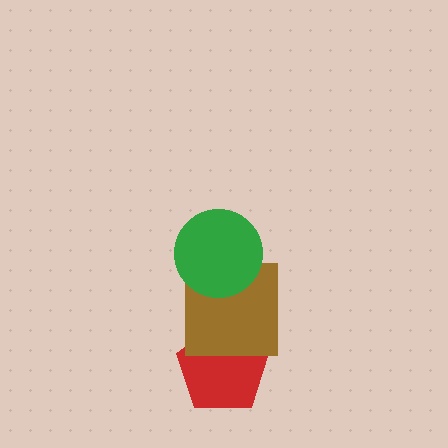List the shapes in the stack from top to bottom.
From top to bottom: the green circle, the brown square, the red pentagon.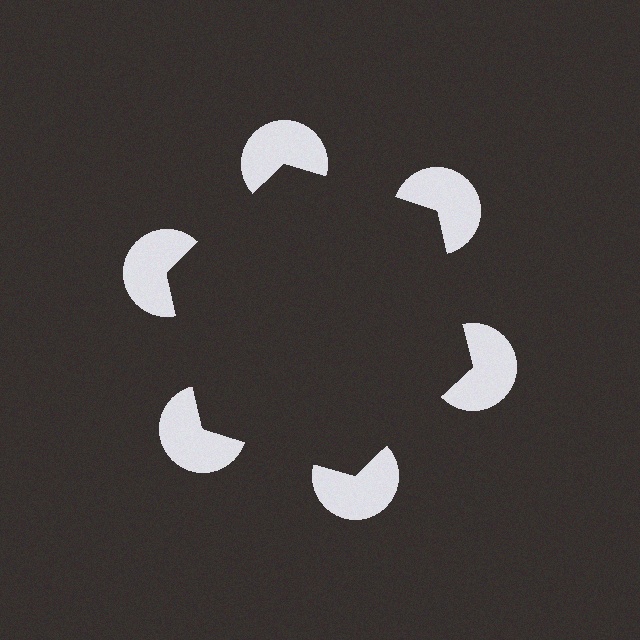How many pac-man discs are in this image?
There are 6 — one at each vertex of the illusory hexagon.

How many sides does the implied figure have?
6 sides.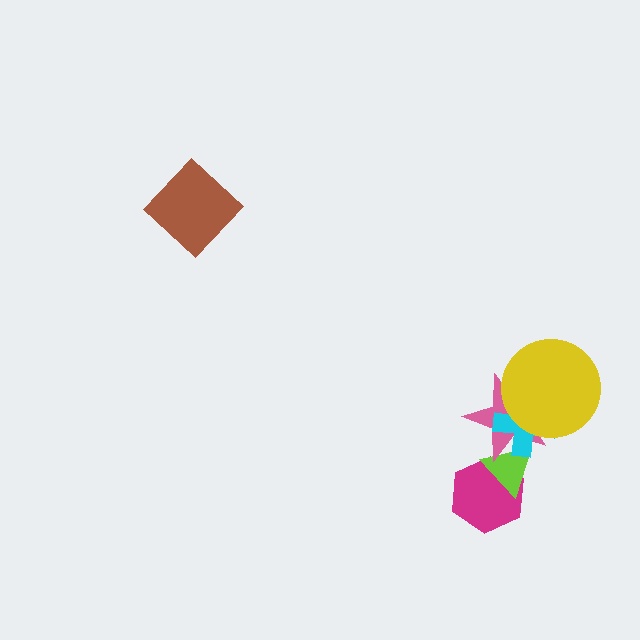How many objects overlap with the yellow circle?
2 objects overlap with the yellow circle.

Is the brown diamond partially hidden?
No, no other shape covers it.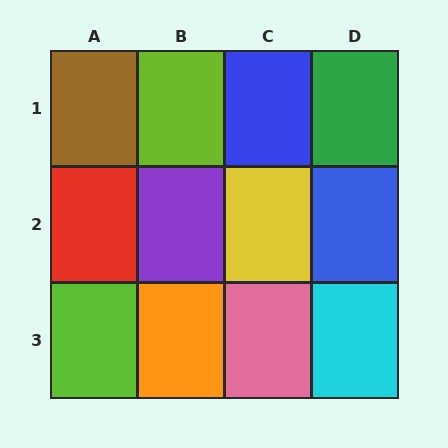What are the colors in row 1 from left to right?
Brown, lime, blue, green.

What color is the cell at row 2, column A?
Red.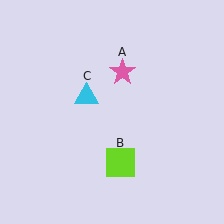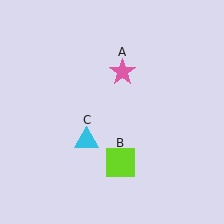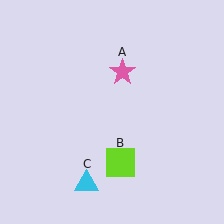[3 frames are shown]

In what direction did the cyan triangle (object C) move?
The cyan triangle (object C) moved down.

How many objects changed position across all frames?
1 object changed position: cyan triangle (object C).